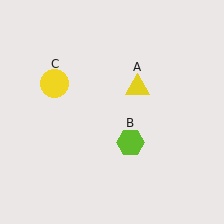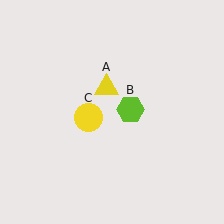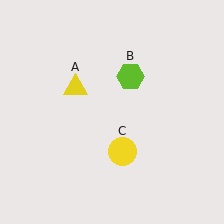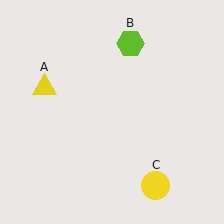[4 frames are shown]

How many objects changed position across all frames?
3 objects changed position: yellow triangle (object A), lime hexagon (object B), yellow circle (object C).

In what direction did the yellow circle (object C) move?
The yellow circle (object C) moved down and to the right.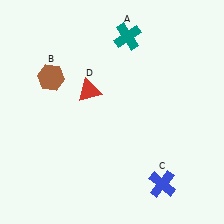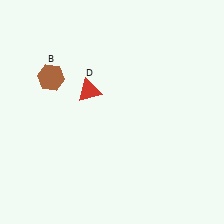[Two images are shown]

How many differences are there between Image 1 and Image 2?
There are 2 differences between the two images.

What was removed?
The blue cross (C), the teal cross (A) were removed in Image 2.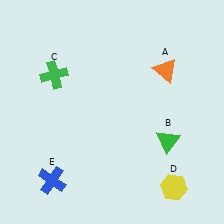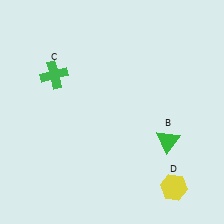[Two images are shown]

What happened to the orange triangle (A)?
The orange triangle (A) was removed in Image 2. It was in the top-right area of Image 1.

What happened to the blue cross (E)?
The blue cross (E) was removed in Image 2. It was in the bottom-left area of Image 1.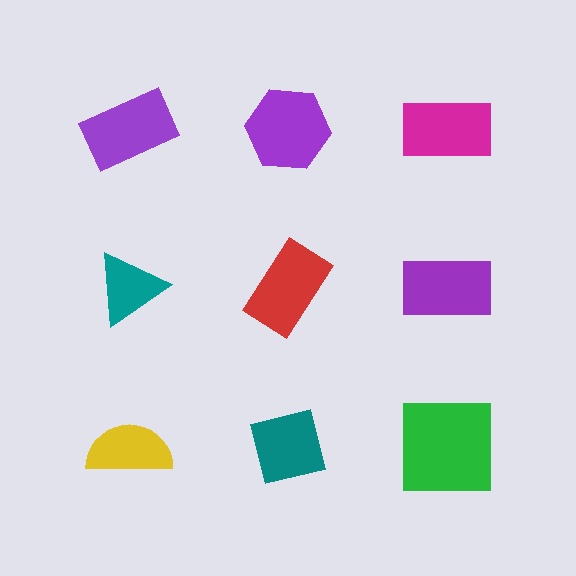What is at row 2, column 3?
A purple rectangle.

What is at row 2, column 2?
A red rectangle.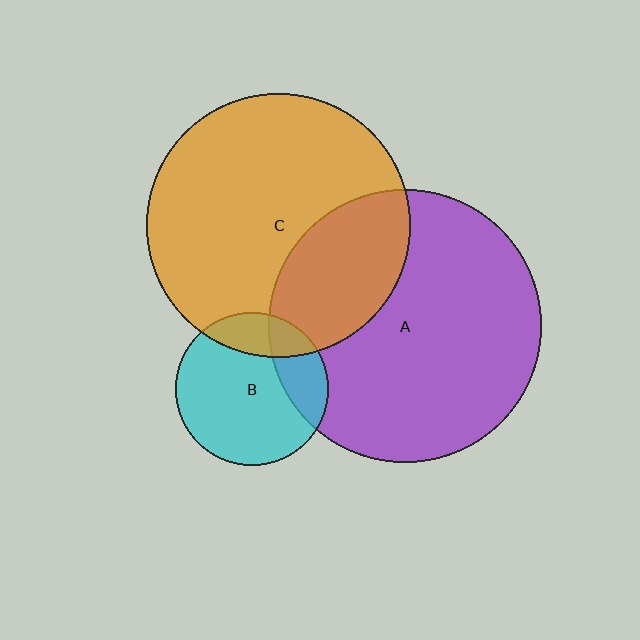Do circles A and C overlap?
Yes.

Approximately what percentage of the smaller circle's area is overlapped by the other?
Approximately 30%.